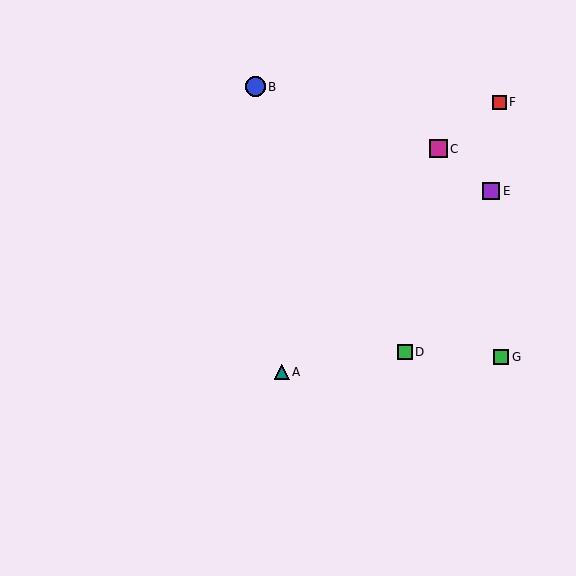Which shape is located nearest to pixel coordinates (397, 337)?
The green square (labeled D) at (405, 352) is nearest to that location.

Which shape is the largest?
The blue circle (labeled B) is the largest.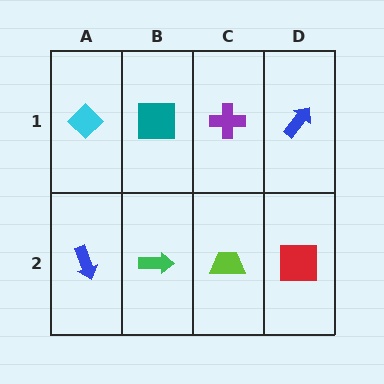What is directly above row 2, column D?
A blue arrow.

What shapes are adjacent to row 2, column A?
A cyan diamond (row 1, column A), a green arrow (row 2, column B).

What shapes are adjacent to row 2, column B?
A teal square (row 1, column B), a blue arrow (row 2, column A), a lime trapezoid (row 2, column C).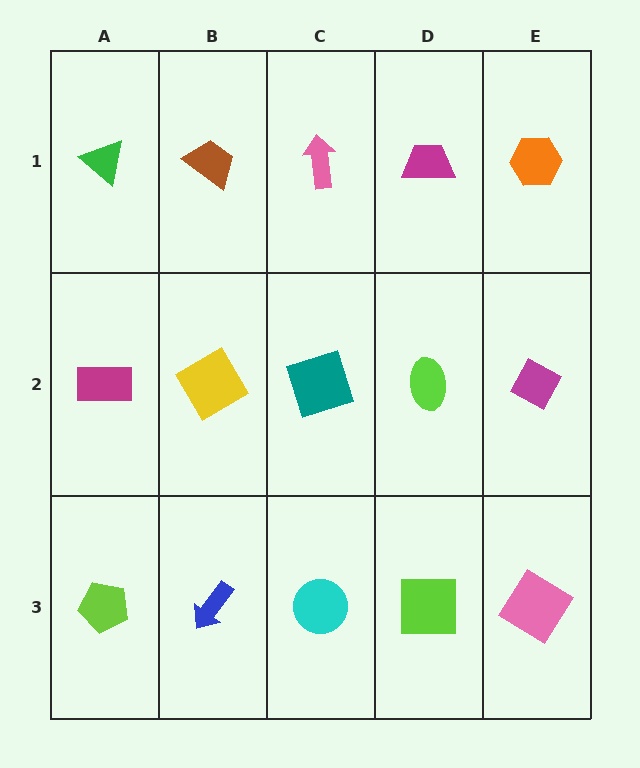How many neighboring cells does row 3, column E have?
2.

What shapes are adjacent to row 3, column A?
A magenta rectangle (row 2, column A), a blue arrow (row 3, column B).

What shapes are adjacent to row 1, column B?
A yellow diamond (row 2, column B), a green triangle (row 1, column A), a pink arrow (row 1, column C).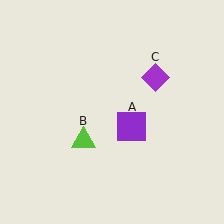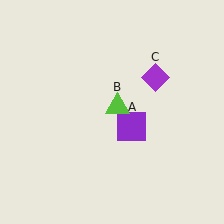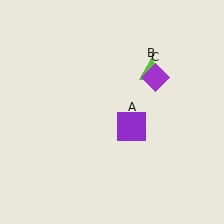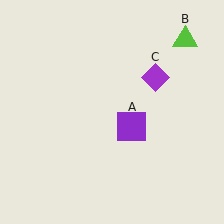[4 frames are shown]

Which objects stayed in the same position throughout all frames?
Purple square (object A) and purple diamond (object C) remained stationary.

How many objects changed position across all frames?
1 object changed position: lime triangle (object B).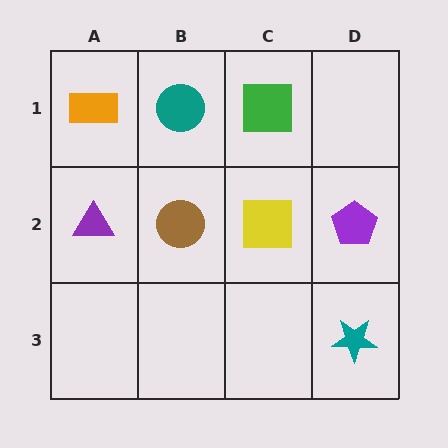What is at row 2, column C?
A yellow square.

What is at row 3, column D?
A teal star.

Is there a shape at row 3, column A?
No, that cell is empty.